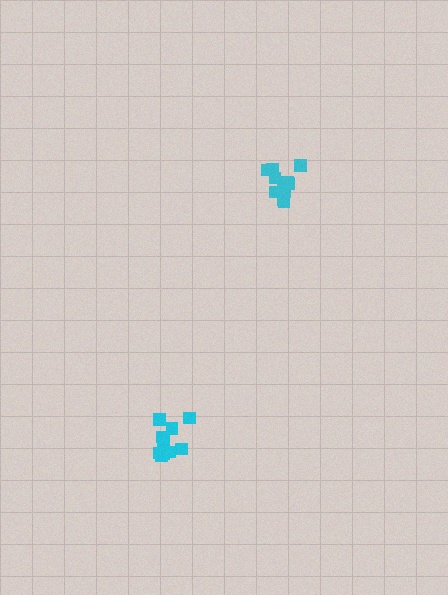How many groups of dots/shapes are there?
There are 2 groups.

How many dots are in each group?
Group 1: 11 dots, Group 2: 11 dots (22 total).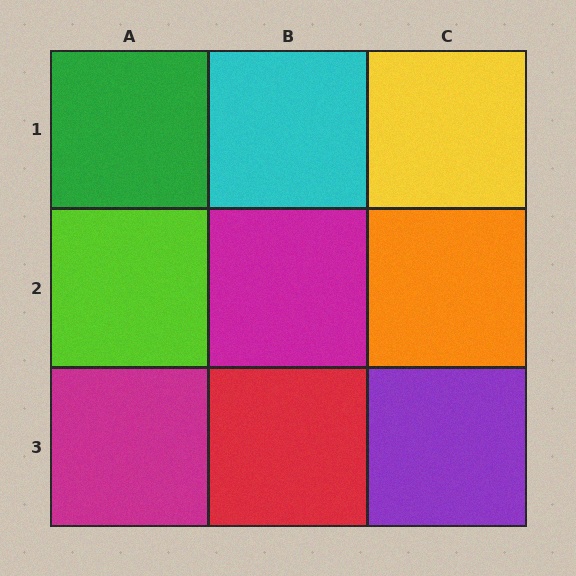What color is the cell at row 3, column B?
Red.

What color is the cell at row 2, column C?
Orange.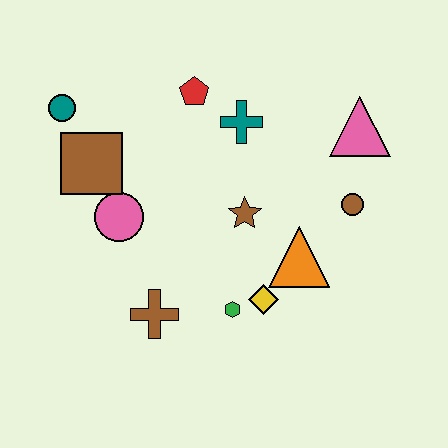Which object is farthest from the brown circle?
The teal circle is farthest from the brown circle.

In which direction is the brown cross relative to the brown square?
The brown cross is below the brown square.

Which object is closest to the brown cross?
The green hexagon is closest to the brown cross.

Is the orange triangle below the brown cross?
No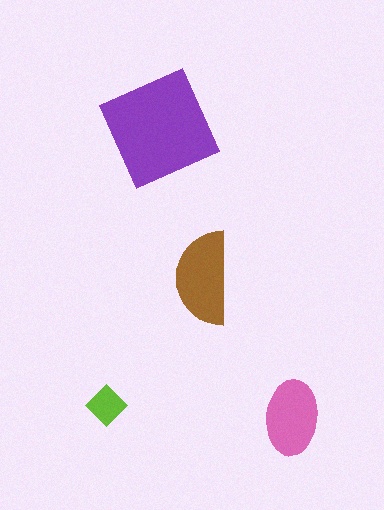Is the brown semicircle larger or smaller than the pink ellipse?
Larger.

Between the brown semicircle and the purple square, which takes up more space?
The purple square.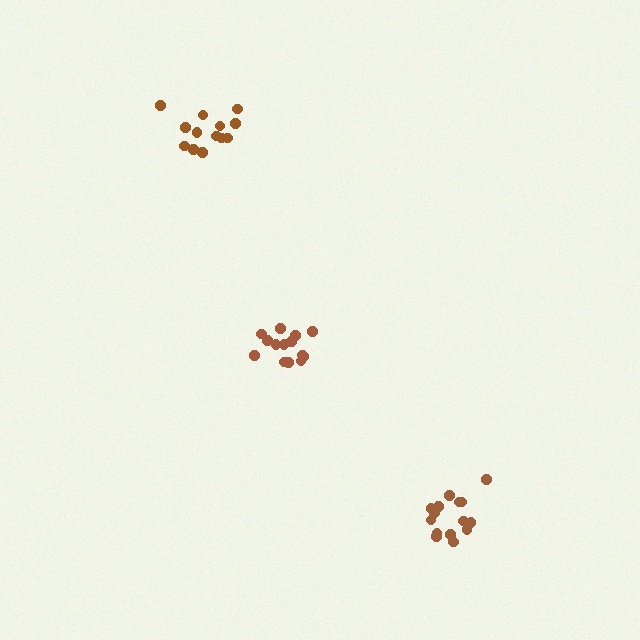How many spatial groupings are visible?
There are 3 spatial groupings.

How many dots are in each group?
Group 1: 15 dots, Group 2: 14 dots, Group 3: 13 dots (42 total).